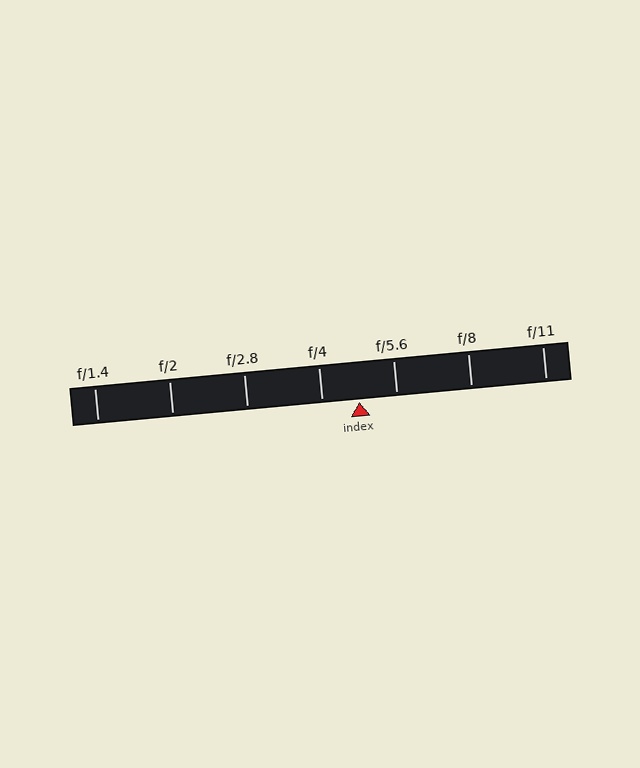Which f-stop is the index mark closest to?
The index mark is closest to f/4.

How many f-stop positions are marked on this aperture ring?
There are 7 f-stop positions marked.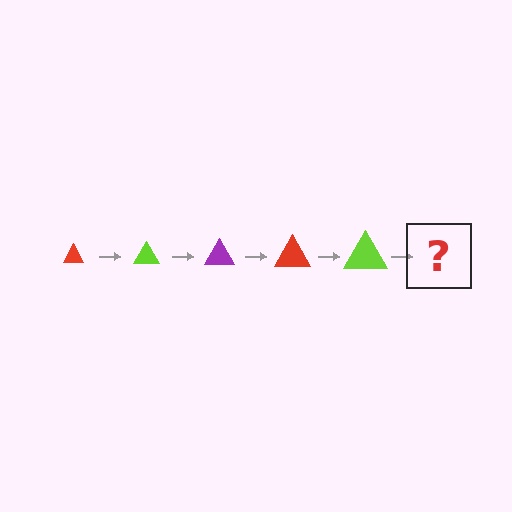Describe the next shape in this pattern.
It should be a purple triangle, larger than the previous one.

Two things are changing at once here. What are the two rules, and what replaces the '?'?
The two rules are that the triangle grows larger each step and the color cycles through red, lime, and purple. The '?' should be a purple triangle, larger than the previous one.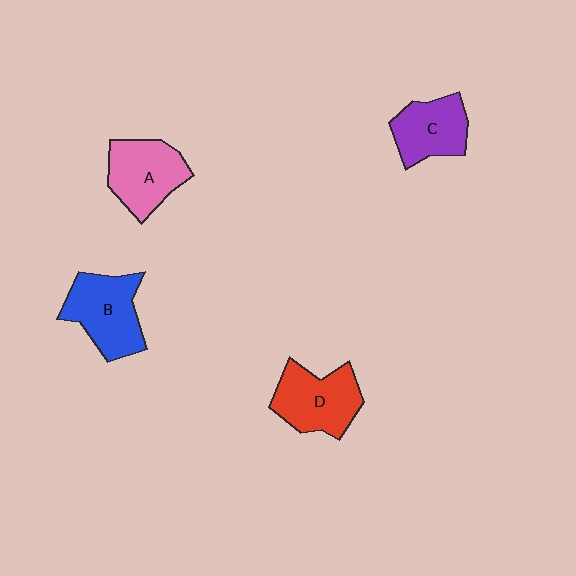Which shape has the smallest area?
Shape C (purple).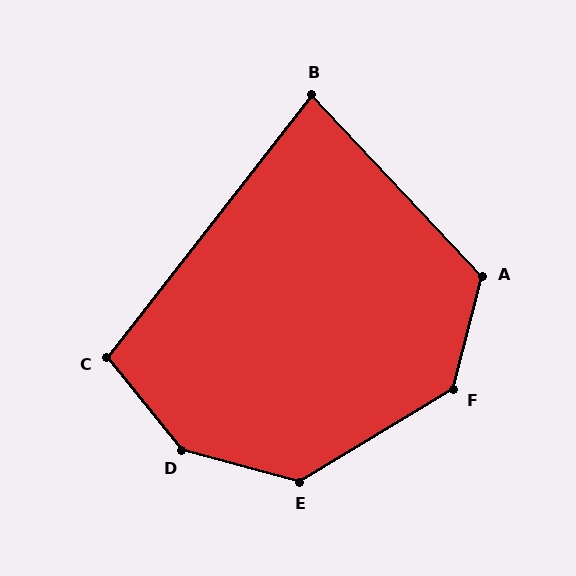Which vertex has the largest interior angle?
D, at approximately 144 degrees.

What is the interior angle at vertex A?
Approximately 123 degrees (obtuse).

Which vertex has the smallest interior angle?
B, at approximately 81 degrees.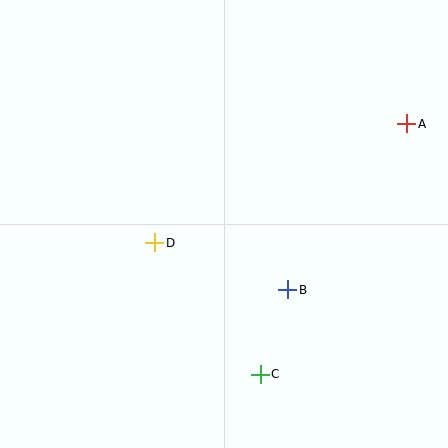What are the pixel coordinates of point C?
Point C is at (260, 374).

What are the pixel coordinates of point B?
Point B is at (288, 290).